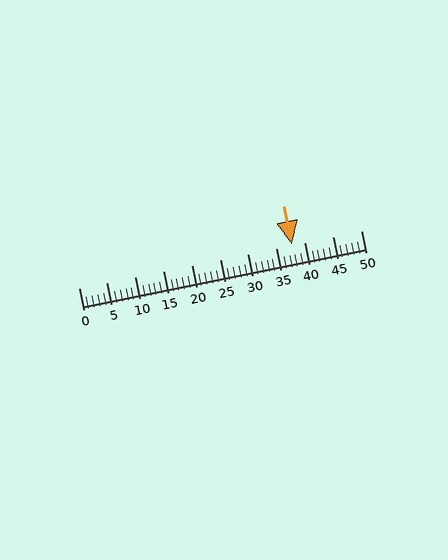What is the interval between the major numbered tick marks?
The major tick marks are spaced 5 units apart.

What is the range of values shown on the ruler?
The ruler shows values from 0 to 50.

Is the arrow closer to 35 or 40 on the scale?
The arrow is closer to 40.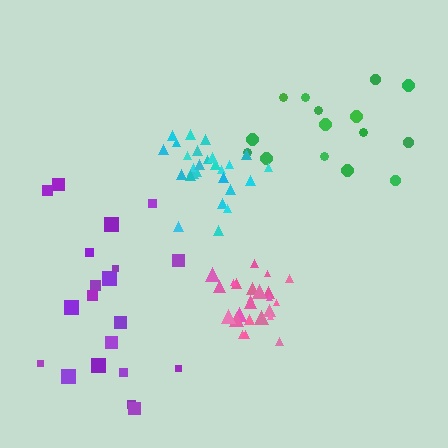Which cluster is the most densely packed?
Pink.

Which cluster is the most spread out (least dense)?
Purple.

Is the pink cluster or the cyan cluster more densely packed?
Pink.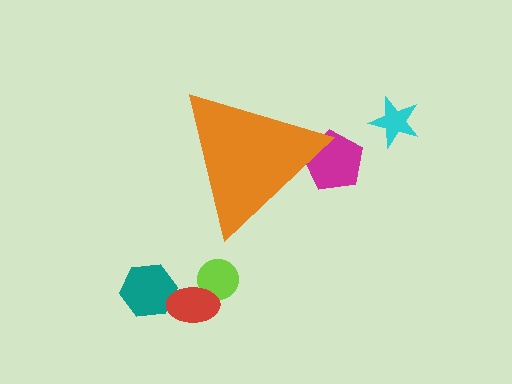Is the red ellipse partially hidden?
No, the red ellipse is fully visible.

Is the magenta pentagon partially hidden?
Yes, the magenta pentagon is partially hidden behind the orange triangle.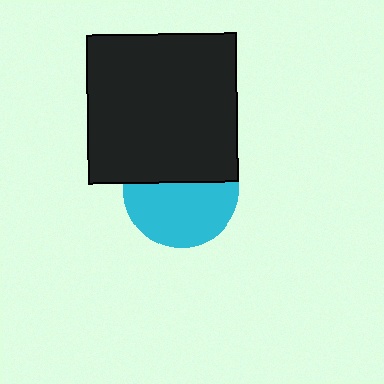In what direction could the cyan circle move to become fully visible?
The cyan circle could move down. That would shift it out from behind the black square entirely.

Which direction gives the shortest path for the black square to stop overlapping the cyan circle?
Moving up gives the shortest separation.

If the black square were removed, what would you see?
You would see the complete cyan circle.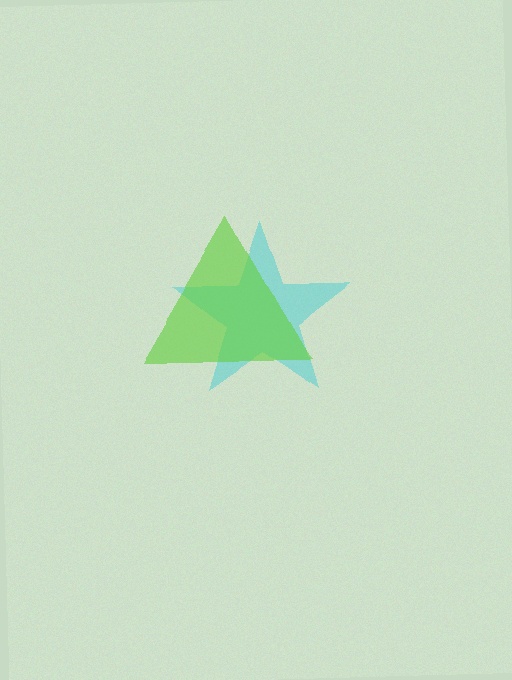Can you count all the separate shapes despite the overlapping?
Yes, there are 2 separate shapes.